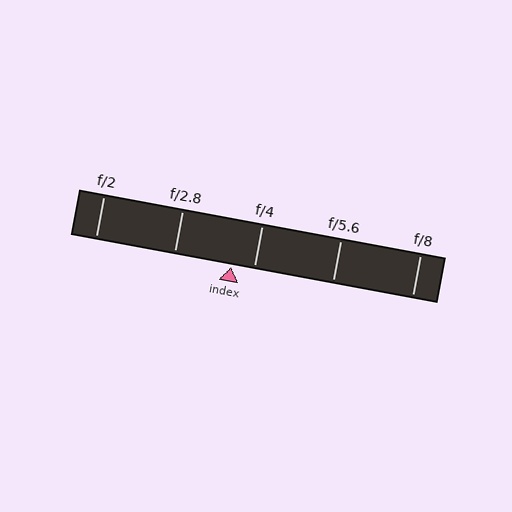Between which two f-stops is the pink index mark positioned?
The index mark is between f/2.8 and f/4.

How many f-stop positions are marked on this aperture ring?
There are 5 f-stop positions marked.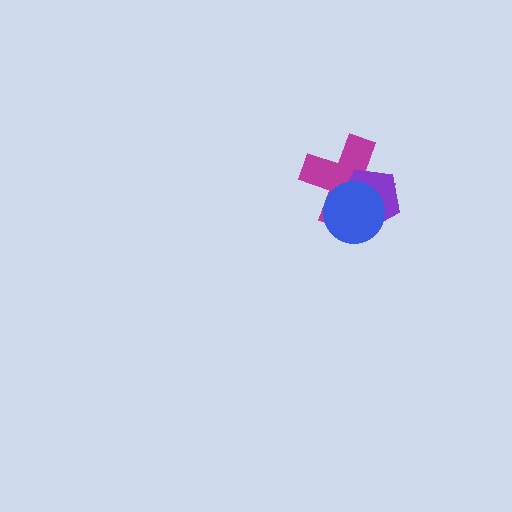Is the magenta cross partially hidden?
Yes, it is partially covered by another shape.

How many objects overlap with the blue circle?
2 objects overlap with the blue circle.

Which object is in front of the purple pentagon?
The blue circle is in front of the purple pentagon.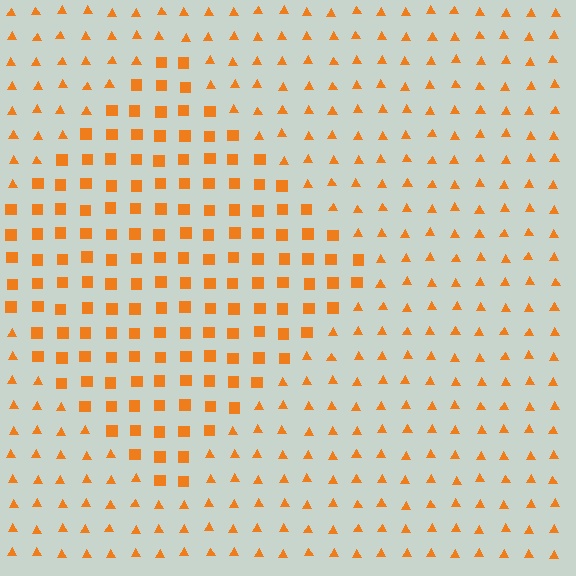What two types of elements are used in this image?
The image uses squares inside the diamond region and triangles outside it.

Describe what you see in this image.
The image is filled with small orange elements arranged in a uniform grid. A diamond-shaped region contains squares, while the surrounding area contains triangles. The boundary is defined purely by the change in element shape.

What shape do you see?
I see a diamond.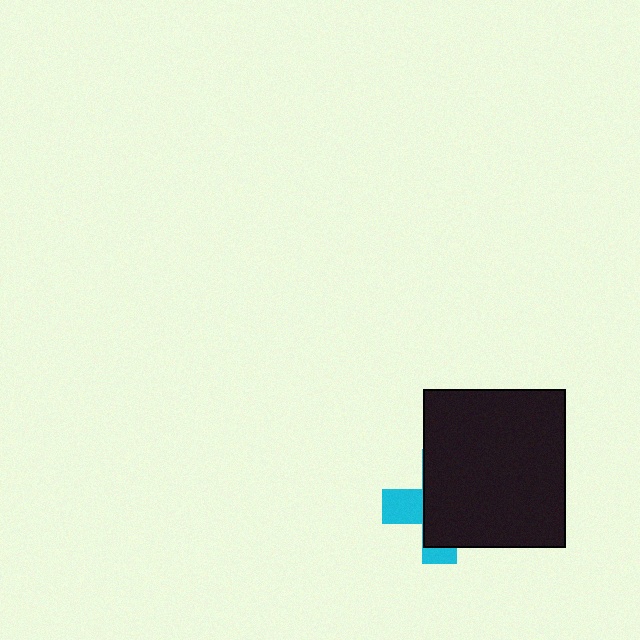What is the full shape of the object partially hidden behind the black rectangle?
The partially hidden object is a cyan cross.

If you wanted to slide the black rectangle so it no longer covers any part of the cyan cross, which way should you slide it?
Slide it right — that is the most direct way to separate the two shapes.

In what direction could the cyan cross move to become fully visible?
The cyan cross could move left. That would shift it out from behind the black rectangle entirely.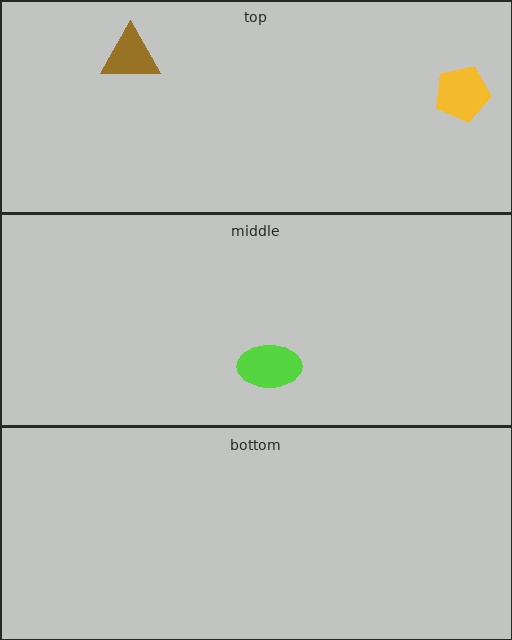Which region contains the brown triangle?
The top region.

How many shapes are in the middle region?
1.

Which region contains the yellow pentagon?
The top region.